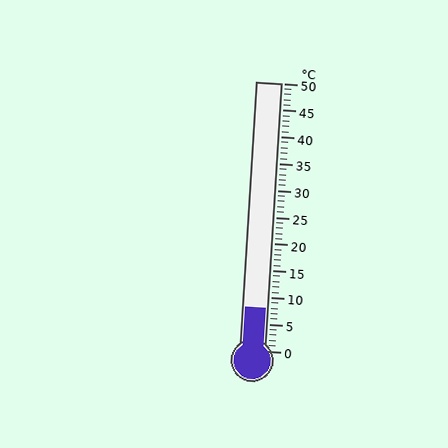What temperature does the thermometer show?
The thermometer shows approximately 8°C.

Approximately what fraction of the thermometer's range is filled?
The thermometer is filled to approximately 15% of its range.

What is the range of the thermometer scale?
The thermometer scale ranges from 0°C to 50°C.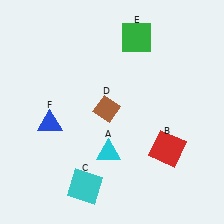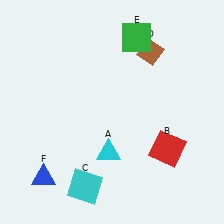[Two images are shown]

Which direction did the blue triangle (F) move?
The blue triangle (F) moved down.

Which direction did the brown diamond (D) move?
The brown diamond (D) moved up.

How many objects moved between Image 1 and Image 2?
2 objects moved between the two images.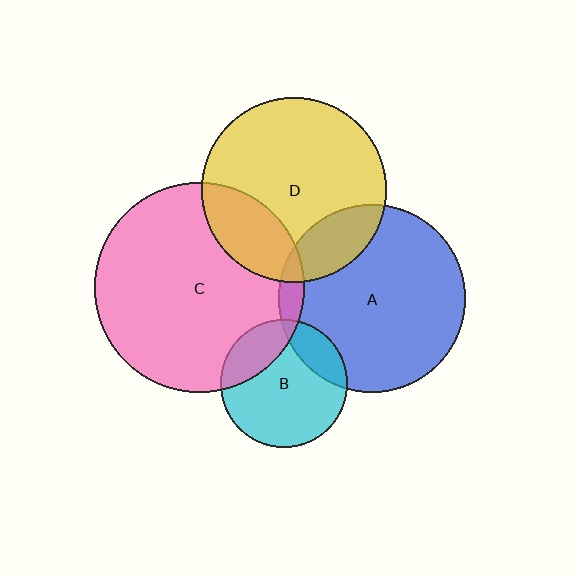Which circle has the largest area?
Circle C (pink).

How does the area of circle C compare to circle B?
Approximately 2.7 times.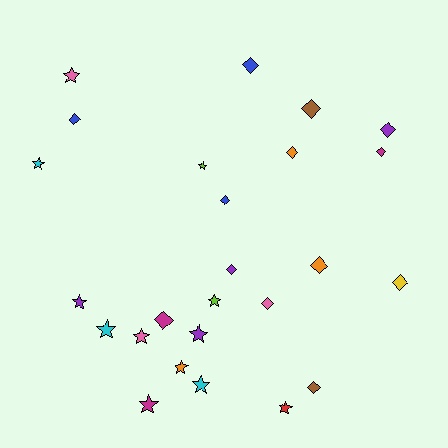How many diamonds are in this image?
There are 13 diamonds.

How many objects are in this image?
There are 25 objects.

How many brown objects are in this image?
There are 2 brown objects.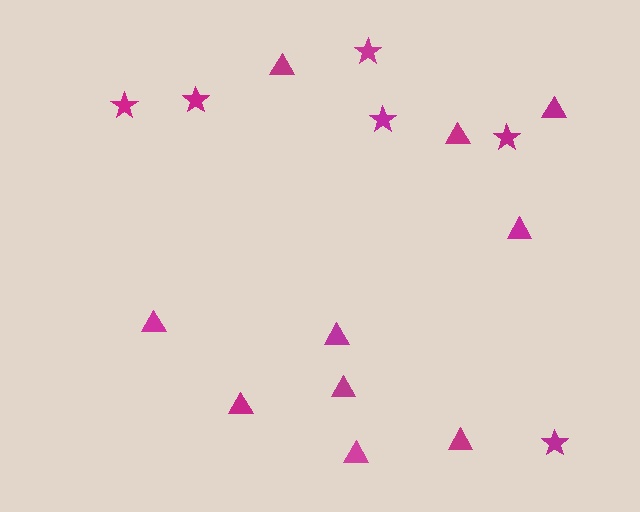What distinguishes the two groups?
There are 2 groups: one group of triangles (10) and one group of stars (6).